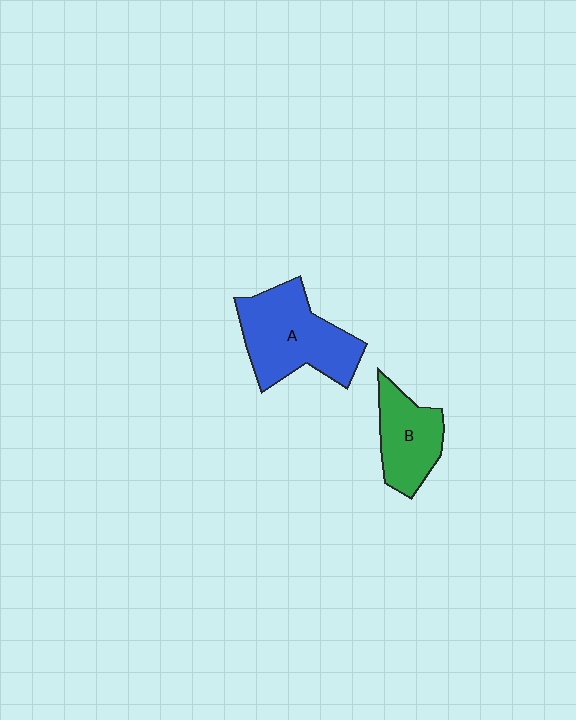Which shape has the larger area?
Shape A (blue).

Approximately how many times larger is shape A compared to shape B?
Approximately 1.6 times.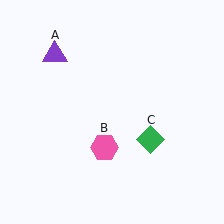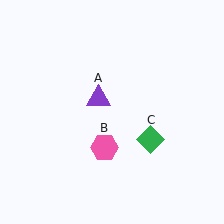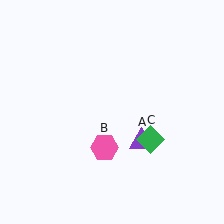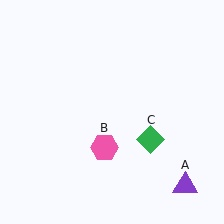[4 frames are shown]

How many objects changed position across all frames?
1 object changed position: purple triangle (object A).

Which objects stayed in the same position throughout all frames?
Pink hexagon (object B) and green diamond (object C) remained stationary.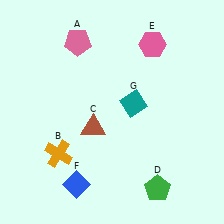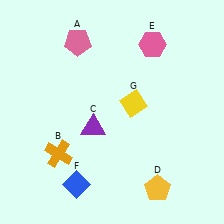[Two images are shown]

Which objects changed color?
C changed from brown to purple. D changed from green to yellow. G changed from teal to yellow.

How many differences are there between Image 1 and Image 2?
There are 3 differences between the two images.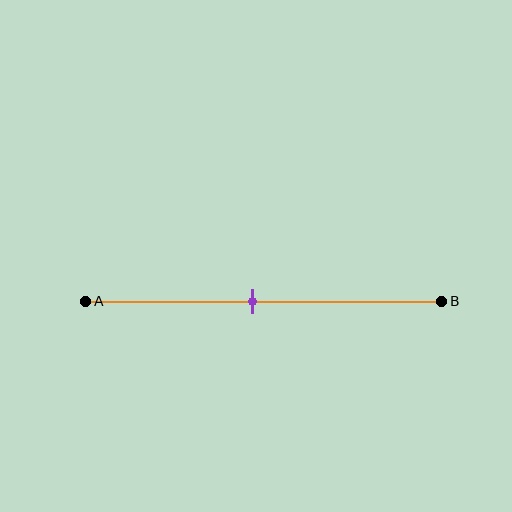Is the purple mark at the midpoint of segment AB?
No, the mark is at about 45% from A, not at the 50% midpoint.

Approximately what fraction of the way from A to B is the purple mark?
The purple mark is approximately 45% of the way from A to B.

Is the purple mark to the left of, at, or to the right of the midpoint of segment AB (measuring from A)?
The purple mark is to the left of the midpoint of segment AB.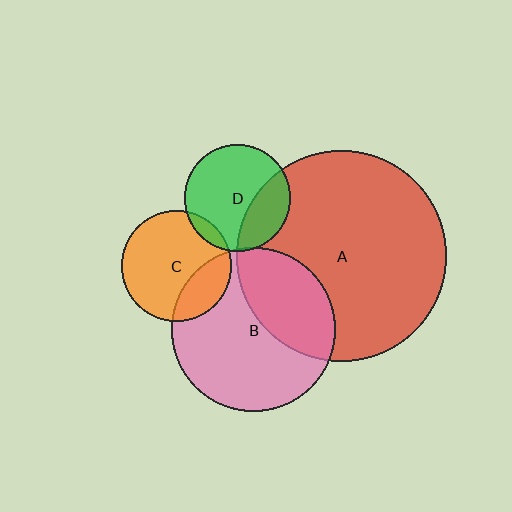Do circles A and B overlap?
Yes.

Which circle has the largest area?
Circle A (red).